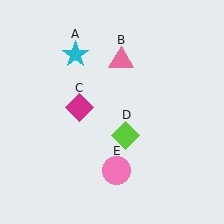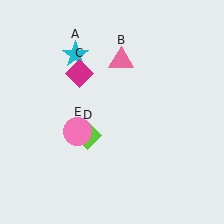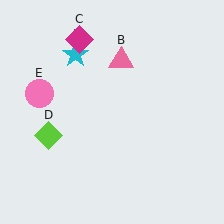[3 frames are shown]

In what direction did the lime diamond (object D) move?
The lime diamond (object D) moved left.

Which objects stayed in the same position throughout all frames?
Cyan star (object A) and pink triangle (object B) remained stationary.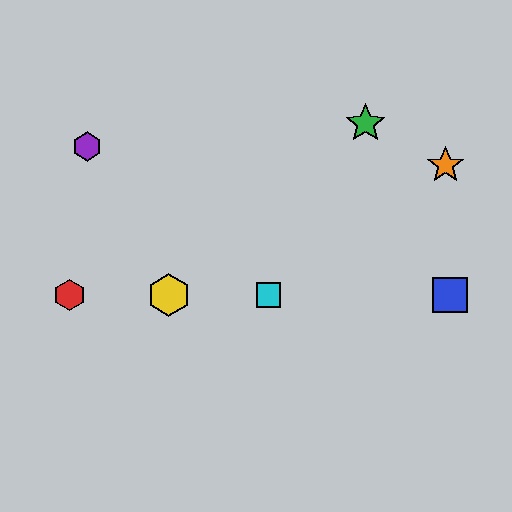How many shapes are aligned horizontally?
4 shapes (the red hexagon, the blue square, the yellow hexagon, the cyan square) are aligned horizontally.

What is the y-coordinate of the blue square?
The blue square is at y≈295.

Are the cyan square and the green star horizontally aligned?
No, the cyan square is at y≈295 and the green star is at y≈123.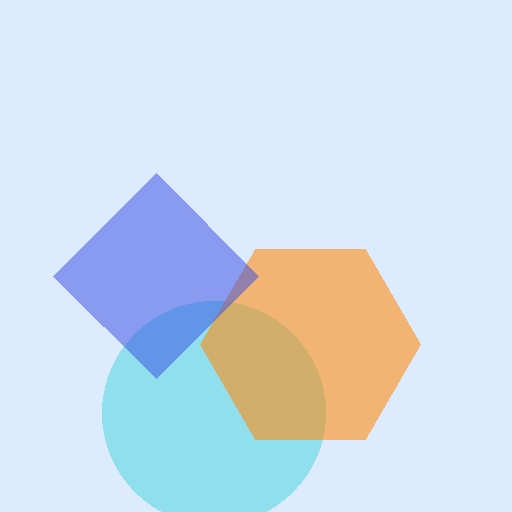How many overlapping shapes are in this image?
There are 3 overlapping shapes in the image.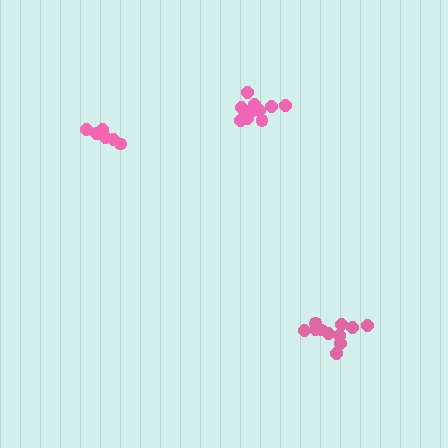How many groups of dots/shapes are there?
There are 3 groups.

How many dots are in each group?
Group 1: 11 dots, Group 2: 6 dots, Group 3: 12 dots (29 total).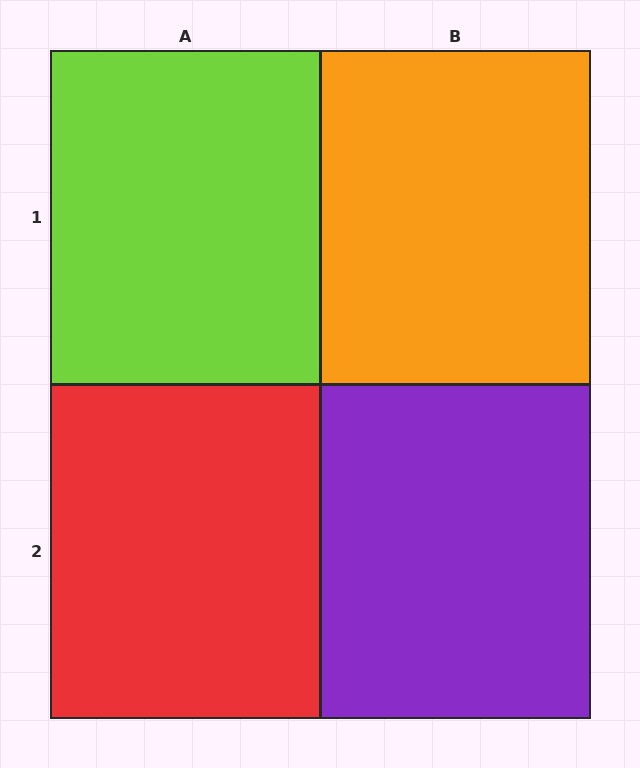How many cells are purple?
1 cell is purple.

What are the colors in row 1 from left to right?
Lime, orange.